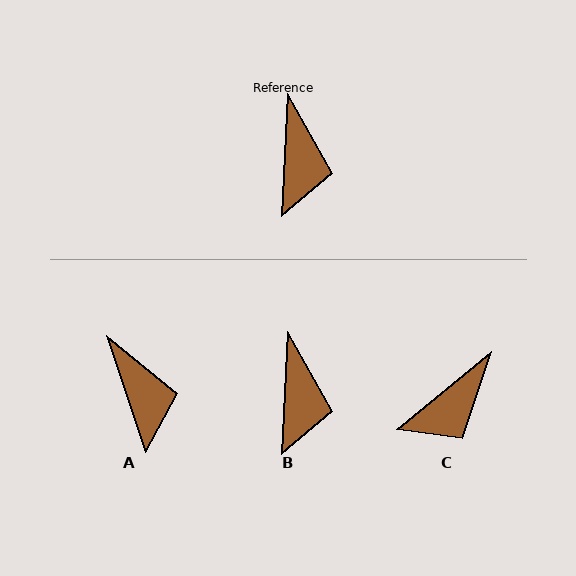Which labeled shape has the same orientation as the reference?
B.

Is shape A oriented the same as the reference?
No, it is off by about 21 degrees.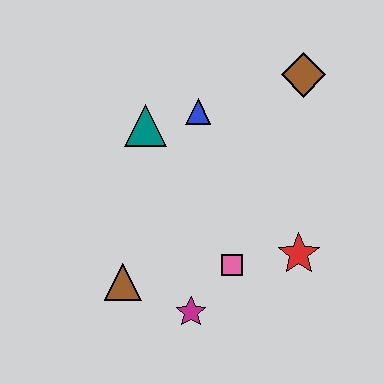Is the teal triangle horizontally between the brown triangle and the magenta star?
Yes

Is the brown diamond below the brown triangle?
No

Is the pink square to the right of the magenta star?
Yes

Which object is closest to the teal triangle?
The blue triangle is closest to the teal triangle.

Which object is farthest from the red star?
The teal triangle is farthest from the red star.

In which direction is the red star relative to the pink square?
The red star is to the right of the pink square.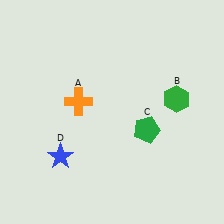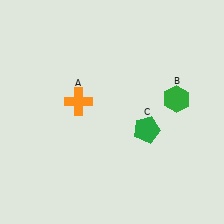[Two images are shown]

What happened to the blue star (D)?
The blue star (D) was removed in Image 2. It was in the bottom-left area of Image 1.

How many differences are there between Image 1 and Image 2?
There is 1 difference between the two images.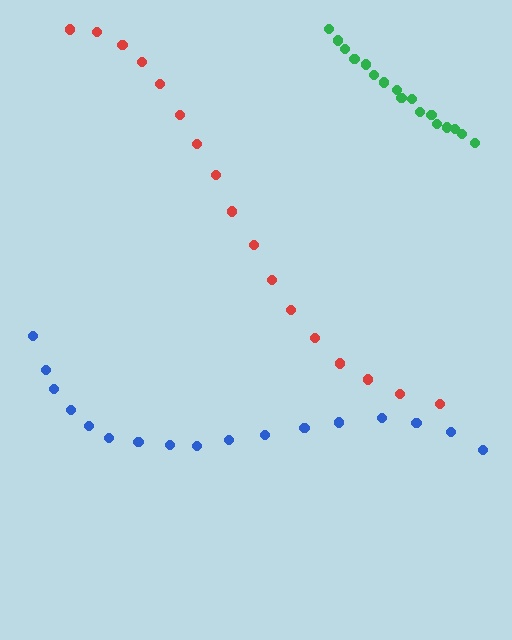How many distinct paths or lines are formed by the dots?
There are 3 distinct paths.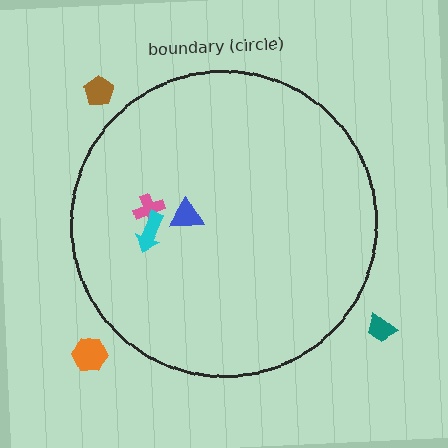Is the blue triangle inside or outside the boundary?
Inside.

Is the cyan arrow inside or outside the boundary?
Inside.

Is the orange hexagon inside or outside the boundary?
Outside.